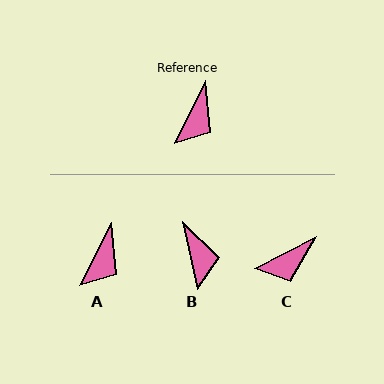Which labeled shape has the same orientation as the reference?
A.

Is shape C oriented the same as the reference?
No, it is off by about 36 degrees.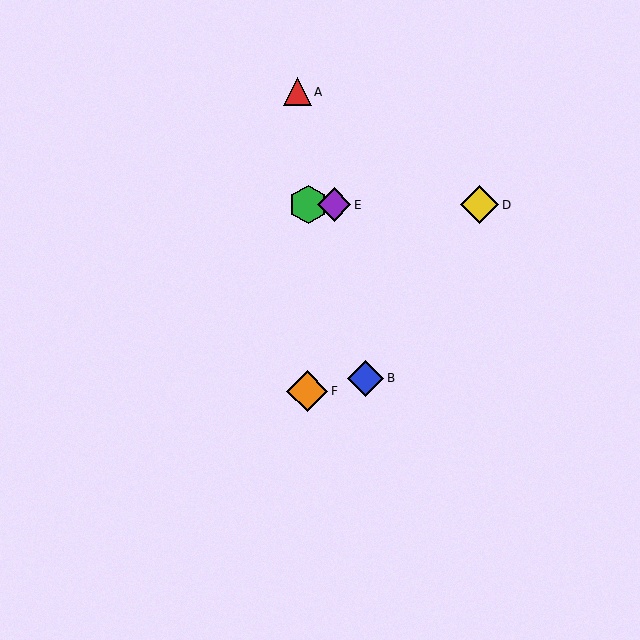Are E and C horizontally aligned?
Yes, both are at y≈205.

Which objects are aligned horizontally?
Objects C, D, E are aligned horizontally.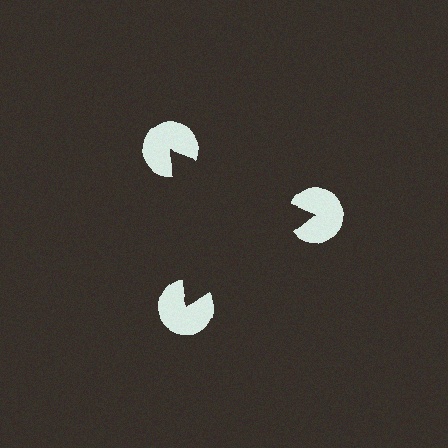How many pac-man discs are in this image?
There are 3 — one at each vertex of the illusory triangle.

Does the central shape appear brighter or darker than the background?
It typically appears slightly darker than the background, even though no actual brightness change is drawn.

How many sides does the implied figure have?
3 sides.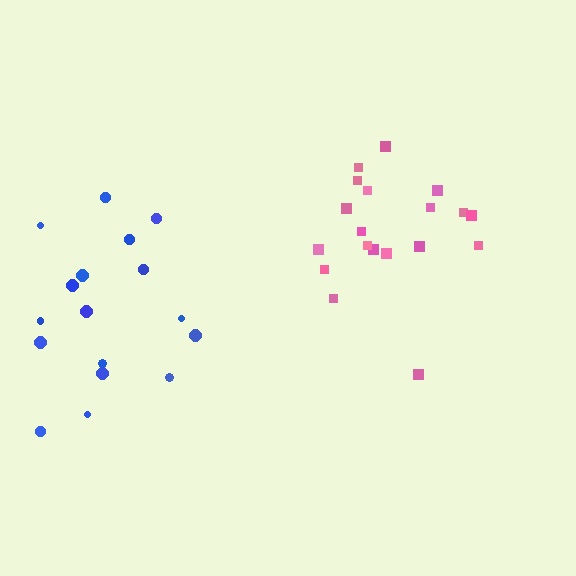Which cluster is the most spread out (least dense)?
Blue.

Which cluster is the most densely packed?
Pink.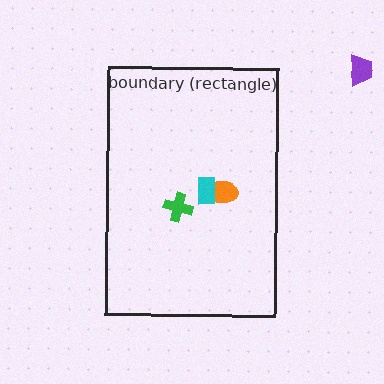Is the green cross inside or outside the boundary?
Inside.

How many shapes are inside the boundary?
3 inside, 1 outside.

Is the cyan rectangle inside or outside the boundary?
Inside.